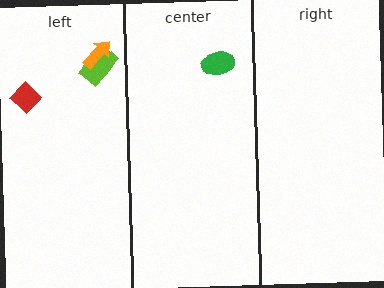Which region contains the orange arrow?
The left region.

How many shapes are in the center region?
1.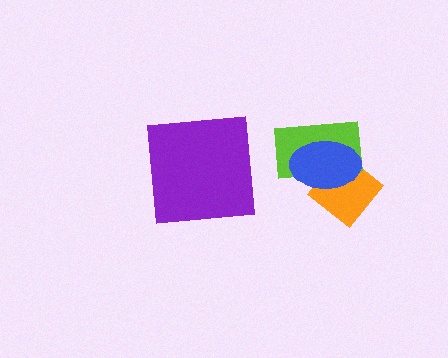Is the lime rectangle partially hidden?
Yes, it is partially covered by another shape.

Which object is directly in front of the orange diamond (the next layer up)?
The lime rectangle is directly in front of the orange diamond.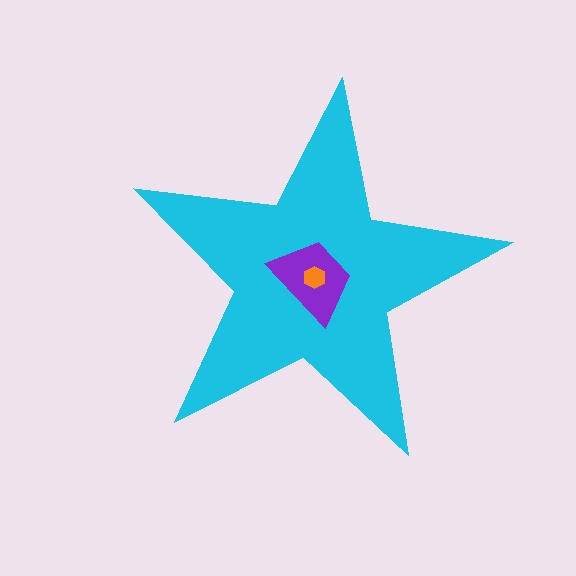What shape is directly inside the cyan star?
The purple trapezoid.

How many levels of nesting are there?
3.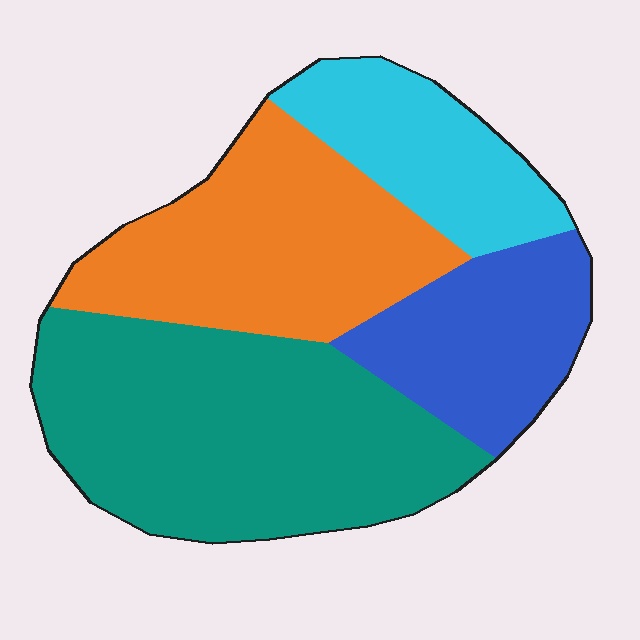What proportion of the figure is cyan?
Cyan takes up about one sixth (1/6) of the figure.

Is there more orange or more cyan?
Orange.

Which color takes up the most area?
Teal, at roughly 40%.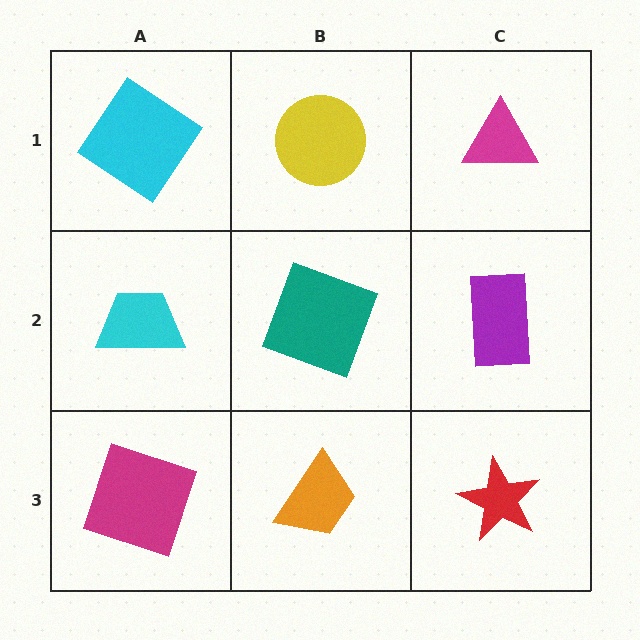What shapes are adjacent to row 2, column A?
A cyan diamond (row 1, column A), a magenta square (row 3, column A), a teal square (row 2, column B).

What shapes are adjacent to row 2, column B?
A yellow circle (row 1, column B), an orange trapezoid (row 3, column B), a cyan trapezoid (row 2, column A), a purple rectangle (row 2, column C).